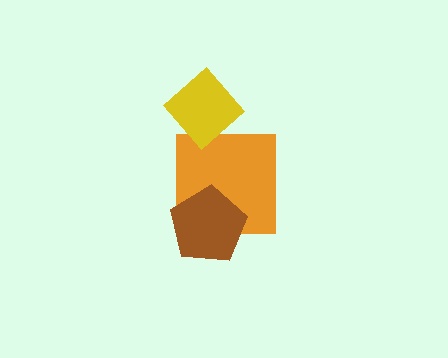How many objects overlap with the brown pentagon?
1 object overlaps with the brown pentagon.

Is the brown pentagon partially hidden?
No, no other shape covers it.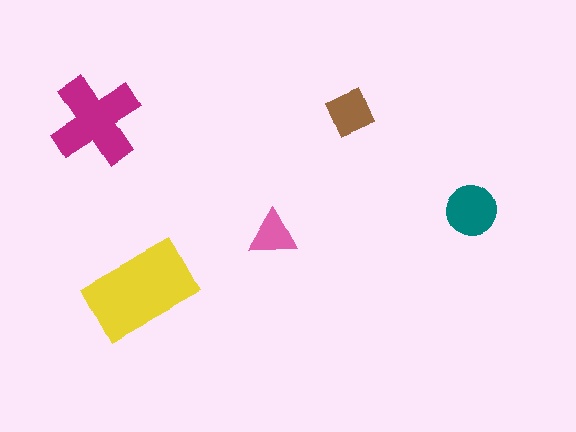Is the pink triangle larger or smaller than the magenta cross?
Smaller.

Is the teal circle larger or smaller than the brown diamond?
Larger.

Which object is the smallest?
The pink triangle.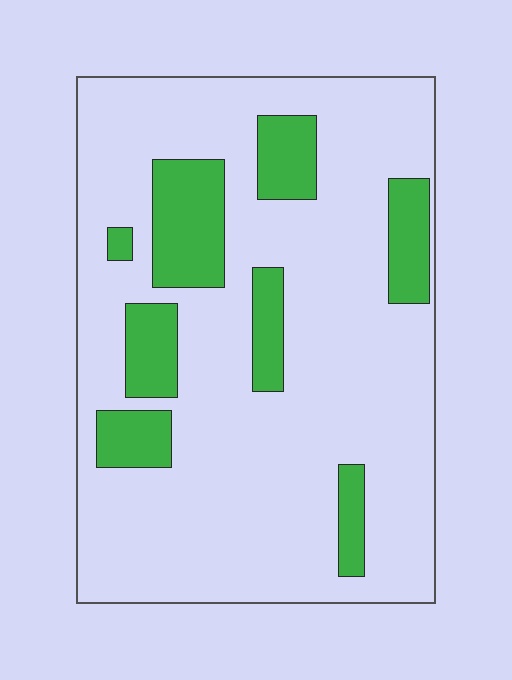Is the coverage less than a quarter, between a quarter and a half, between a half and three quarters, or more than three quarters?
Less than a quarter.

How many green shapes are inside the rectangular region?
8.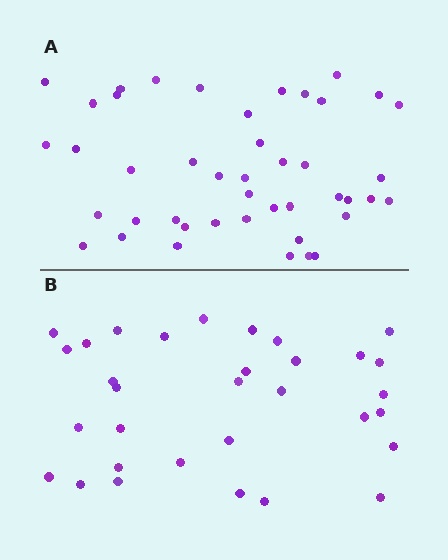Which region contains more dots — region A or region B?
Region A (the top region) has more dots.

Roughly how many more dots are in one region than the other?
Region A has roughly 12 or so more dots than region B.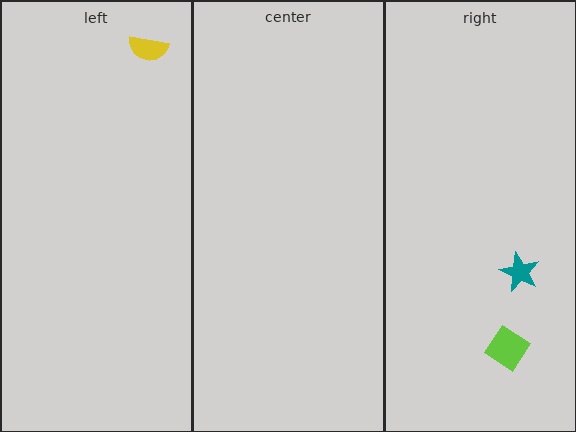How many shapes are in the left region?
1.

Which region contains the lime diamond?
The right region.